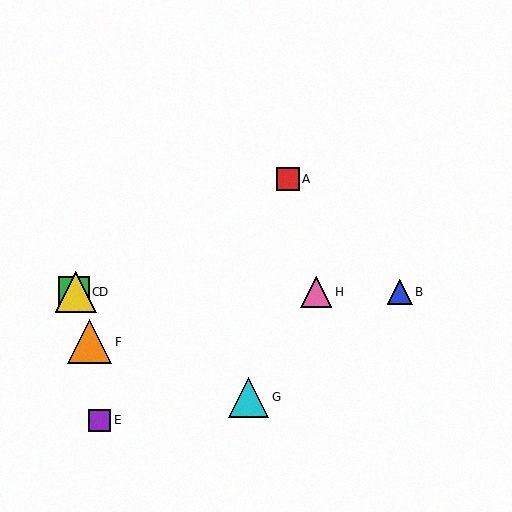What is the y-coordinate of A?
Object A is at y≈179.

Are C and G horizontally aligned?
No, C is at y≈292 and G is at y≈397.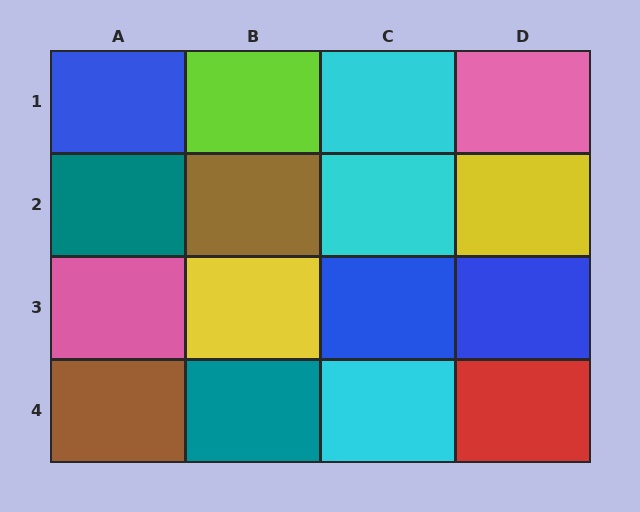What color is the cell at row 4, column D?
Red.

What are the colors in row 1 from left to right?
Blue, lime, cyan, pink.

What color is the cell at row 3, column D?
Blue.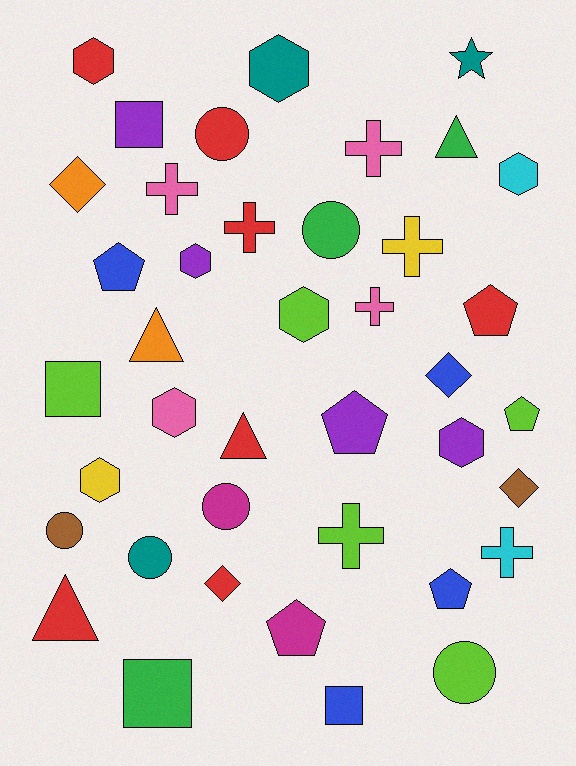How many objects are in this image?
There are 40 objects.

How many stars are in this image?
There is 1 star.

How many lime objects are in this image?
There are 5 lime objects.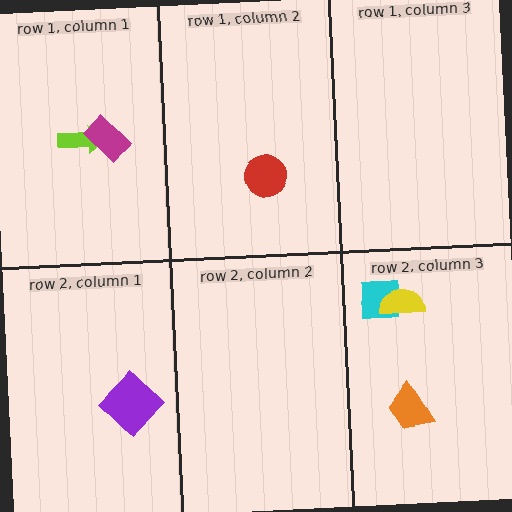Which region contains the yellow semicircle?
The row 2, column 3 region.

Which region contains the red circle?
The row 1, column 2 region.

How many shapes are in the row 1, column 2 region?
1.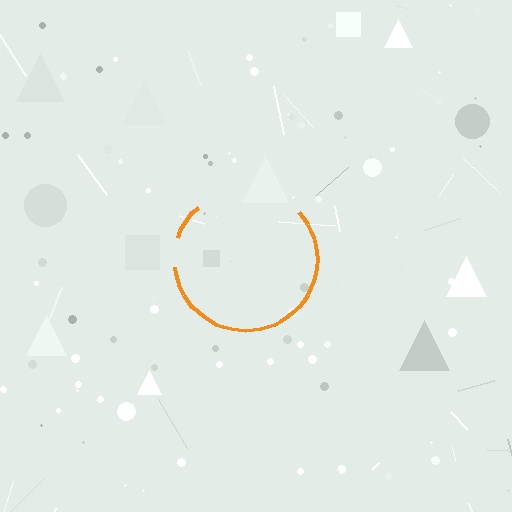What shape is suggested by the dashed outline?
The dashed outline suggests a circle.